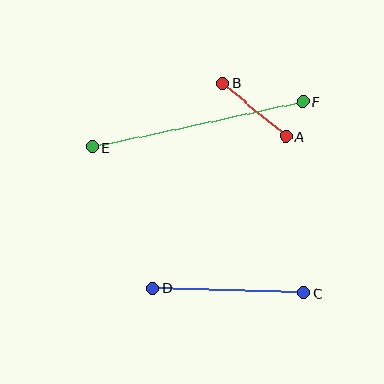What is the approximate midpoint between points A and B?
The midpoint is at approximately (254, 110) pixels.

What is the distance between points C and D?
The distance is approximately 151 pixels.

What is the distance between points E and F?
The distance is approximately 215 pixels.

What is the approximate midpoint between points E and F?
The midpoint is at approximately (198, 124) pixels.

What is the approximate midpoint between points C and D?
The midpoint is at approximately (229, 291) pixels.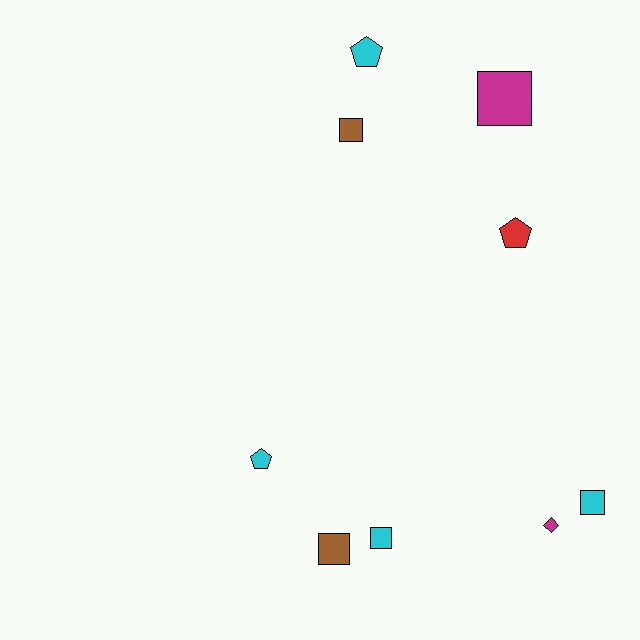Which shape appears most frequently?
Square, with 5 objects.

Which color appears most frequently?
Cyan, with 4 objects.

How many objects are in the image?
There are 9 objects.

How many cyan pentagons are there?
There are 2 cyan pentagons.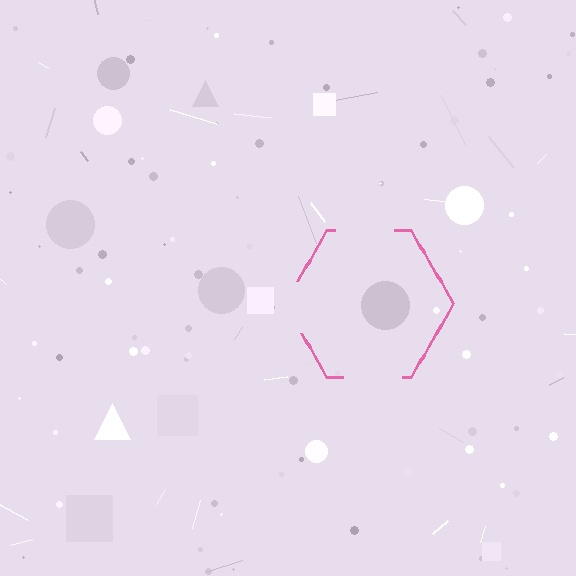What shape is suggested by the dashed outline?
The dashed outline suggests a hexagon.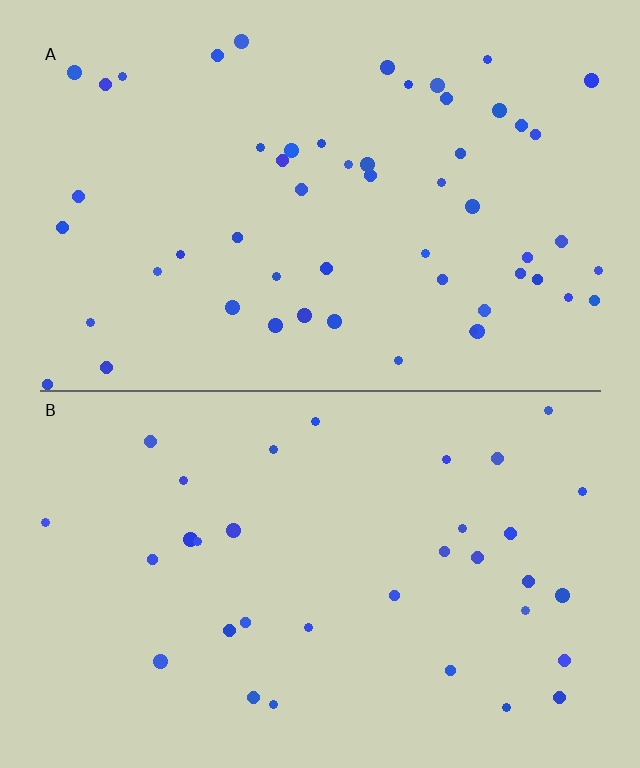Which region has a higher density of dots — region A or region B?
A (the top).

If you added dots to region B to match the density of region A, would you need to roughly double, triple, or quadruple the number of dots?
Approximately double.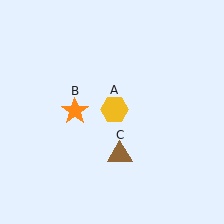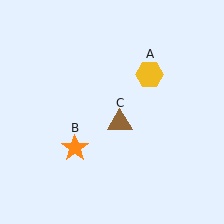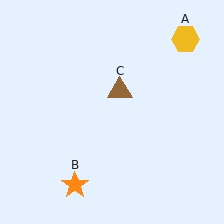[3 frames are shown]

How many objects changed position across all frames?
3 objects changed position: yellow hexagon (object A), orange star (object B), brown triangle (object C).